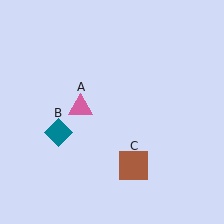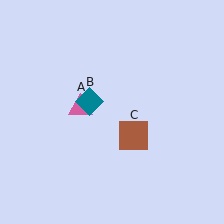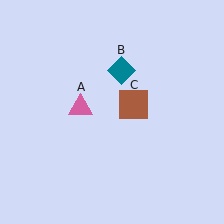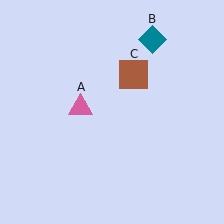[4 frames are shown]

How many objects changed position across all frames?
2 objects changed position: teal diamond (object B), brown square (object C).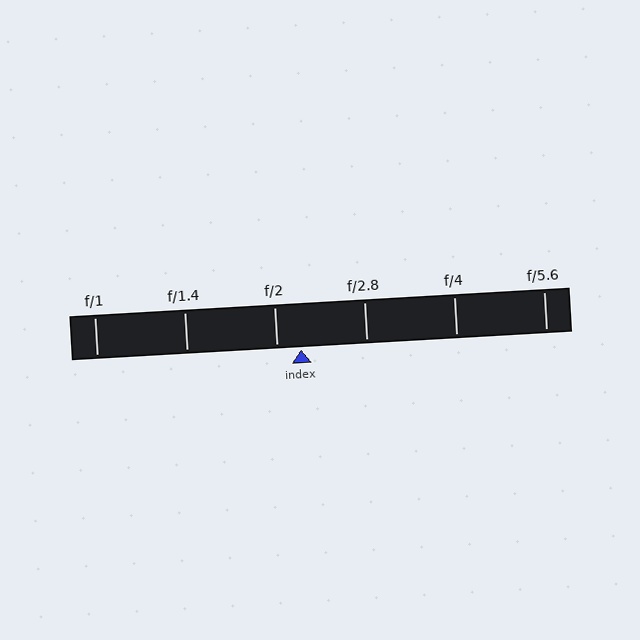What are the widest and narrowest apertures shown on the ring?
The widest aperture shown is f/1 and the narrowest is f/5.6.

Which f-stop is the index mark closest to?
The index mark is closest to f/2.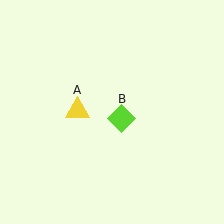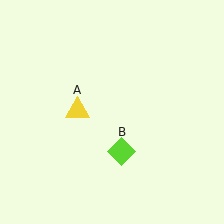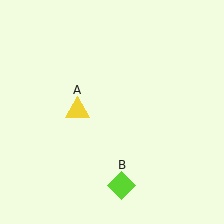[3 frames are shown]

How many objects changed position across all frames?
1 object changed position: lime diamond (object B).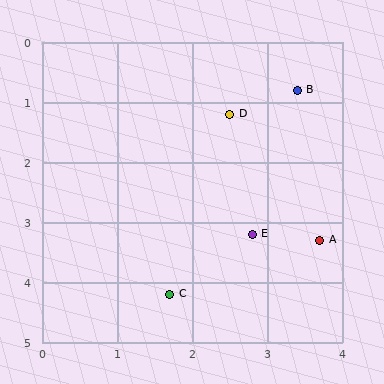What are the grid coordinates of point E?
Point E is at approximately (2.8, 3.2).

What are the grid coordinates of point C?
Point C is at approximately (1.7, 4.2).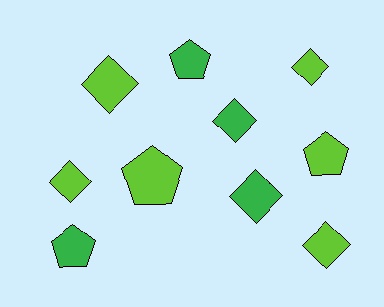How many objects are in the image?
There are 10 objects.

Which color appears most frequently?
Lime, with 6 objects.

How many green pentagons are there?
There are 2 green pentagons.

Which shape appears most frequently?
Diamond, with 6 objects.